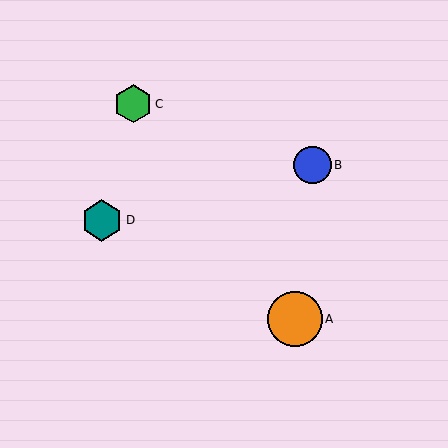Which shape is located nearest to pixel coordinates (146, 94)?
The green hexagon (labeled C) at (133, 104) is nearest to that location.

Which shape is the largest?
The orange circle (labeled A) is the largest.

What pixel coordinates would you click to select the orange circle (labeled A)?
Click at (295, 319) to select the orange circle A.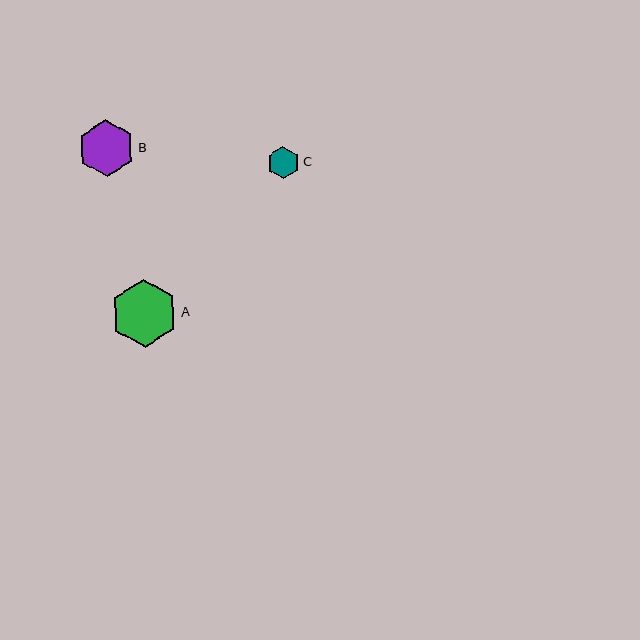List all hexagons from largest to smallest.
From largest to smallest: A, B, C.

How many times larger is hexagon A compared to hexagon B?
Hexagon A is approximately 1.2 times the size of hexagon B.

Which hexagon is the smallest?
Hexagon C is the smallest with a size of approximately 32 pixels.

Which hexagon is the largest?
Hexagon A is the largest with a size of approximately 68 pixels.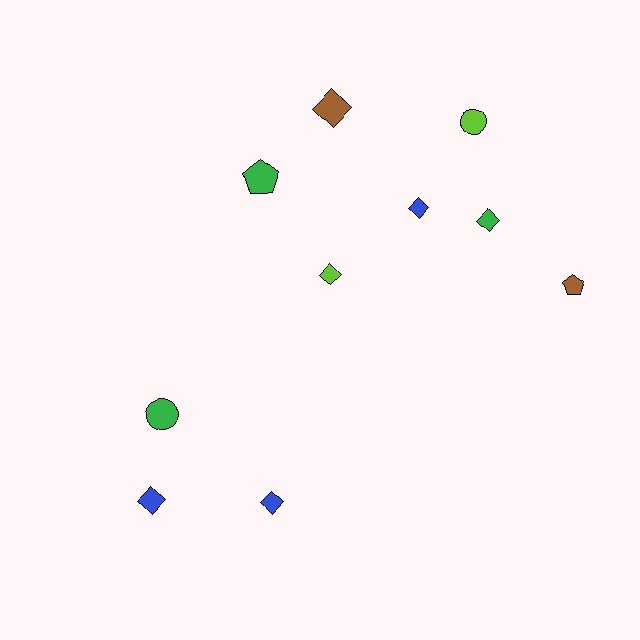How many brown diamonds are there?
There is 1 brown diamond.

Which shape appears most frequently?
Diamond, with 6 objects.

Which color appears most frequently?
Green, with 3 objects.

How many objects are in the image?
There are 10 objects.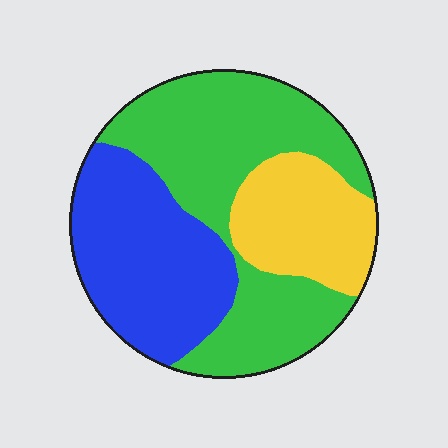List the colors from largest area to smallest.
From largest to smallest: green, blue, yellow.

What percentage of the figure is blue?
Blue covers around 35% of the figure.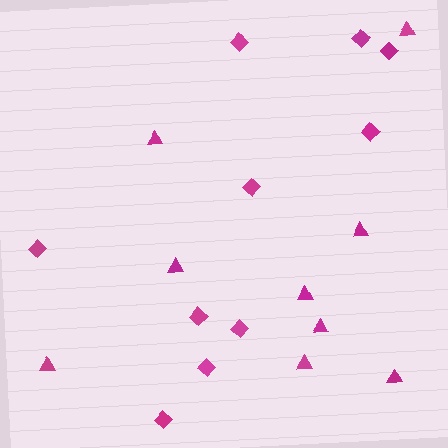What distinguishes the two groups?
There are 2 groups: one group of triangles (9) and one group of diamonds (10).